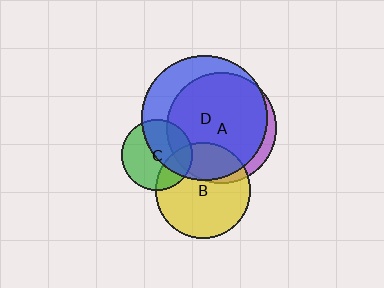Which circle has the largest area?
Circle D (blue).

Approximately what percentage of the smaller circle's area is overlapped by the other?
Approximately 90%.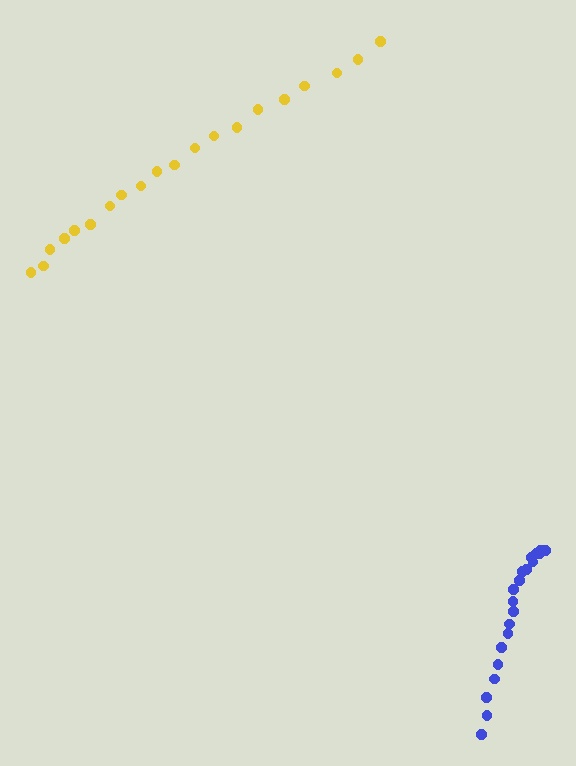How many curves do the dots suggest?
There are 2 distinct paths.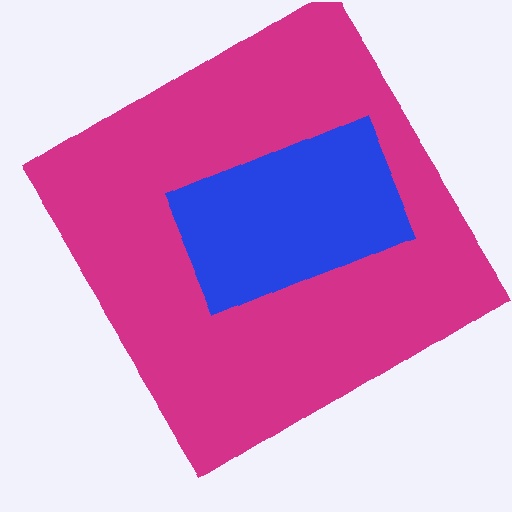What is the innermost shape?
The blue rectangle.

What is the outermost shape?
The magenta diamond.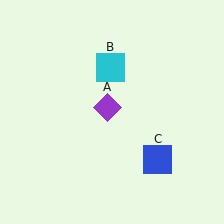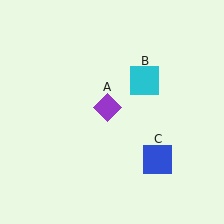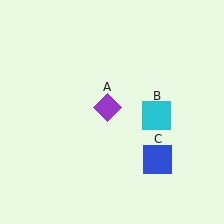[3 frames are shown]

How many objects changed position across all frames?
1 object changed position: cyan square (object B).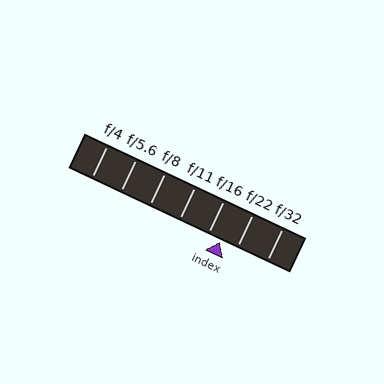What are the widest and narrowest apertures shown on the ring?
The widest aperture shown is f/4 and the narrowest is f/32.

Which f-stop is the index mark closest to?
The index mark is closest to f/16.